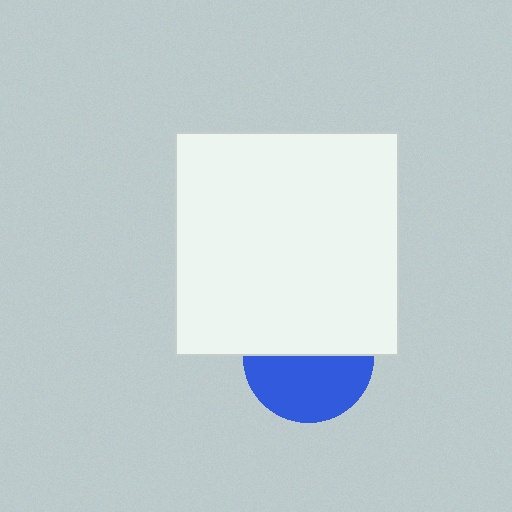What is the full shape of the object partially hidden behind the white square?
The partially hidden object is a blue circle.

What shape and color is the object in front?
The object in front is a white square.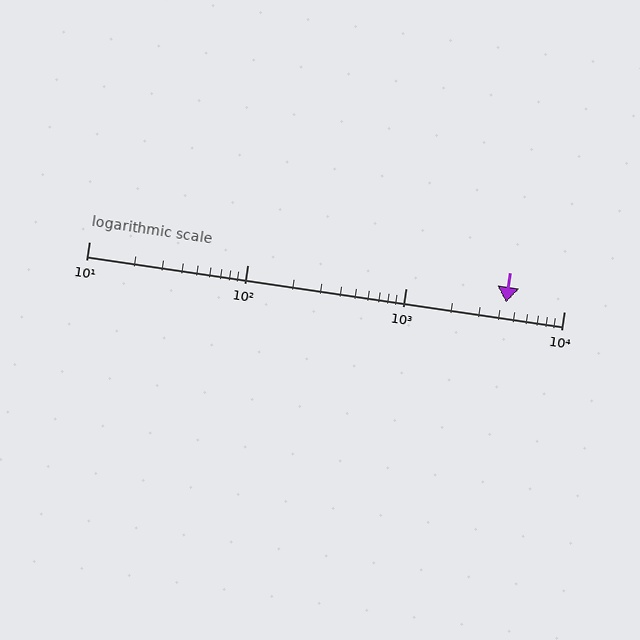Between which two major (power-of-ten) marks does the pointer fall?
The pointer is between 1000 and 10000.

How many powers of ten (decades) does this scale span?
The scale spans 3 decades, from 10 to 10000.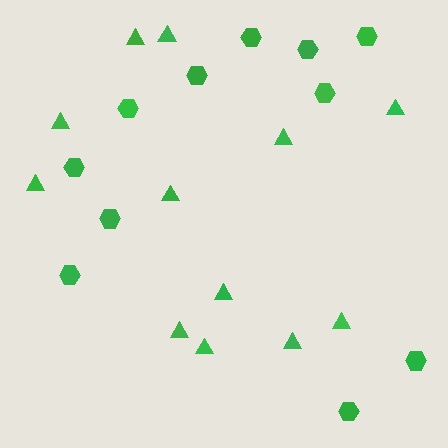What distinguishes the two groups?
There are 2 groups: one group of triangles (12) and one group of hexagons (11).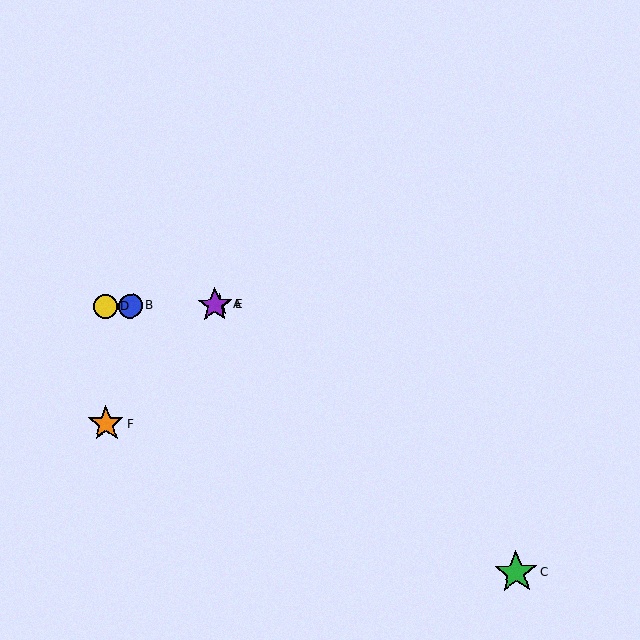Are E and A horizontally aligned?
Yes, both are at y≈305.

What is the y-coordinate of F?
Object F is at y≈423.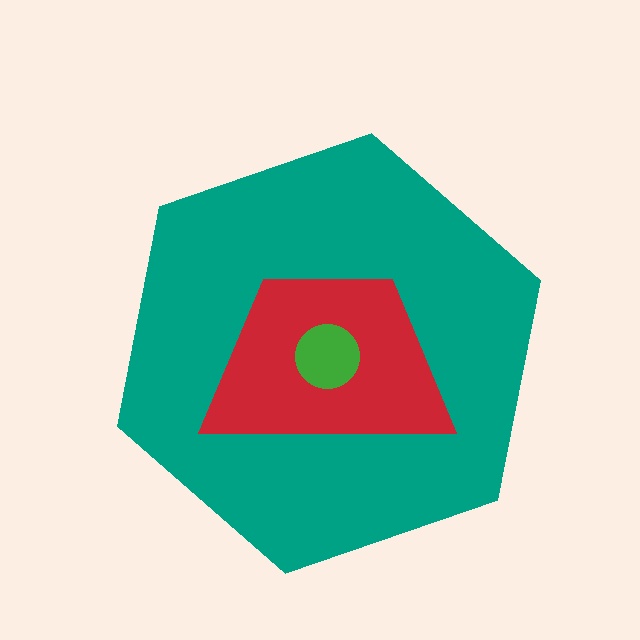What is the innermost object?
The green circle.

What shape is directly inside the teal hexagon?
The red trapezoid.